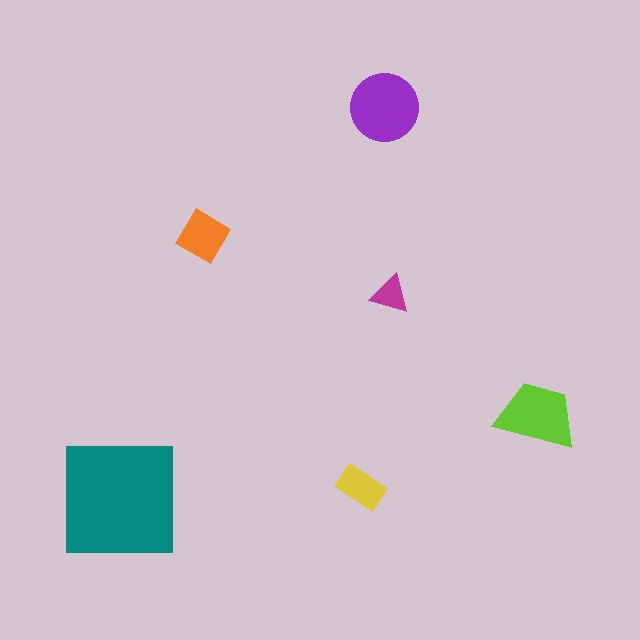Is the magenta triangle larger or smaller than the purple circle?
Smaller.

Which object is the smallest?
The magenta triangle.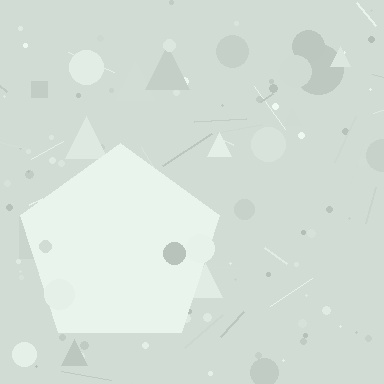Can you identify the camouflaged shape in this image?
The camouflaged shape is a pentagon.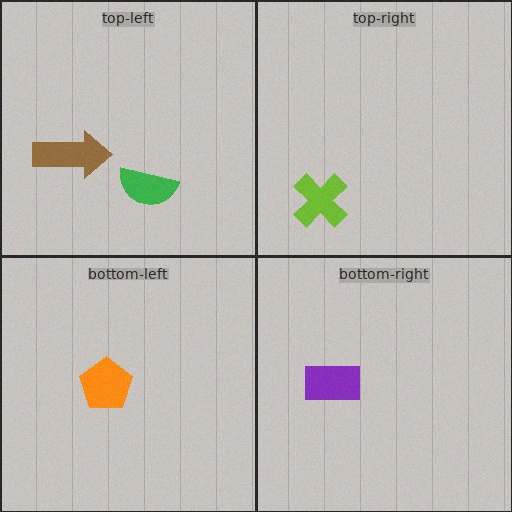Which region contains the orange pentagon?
The bottom-left region.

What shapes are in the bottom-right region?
The purple rectangle.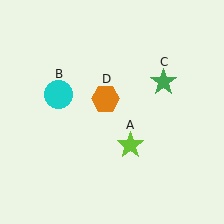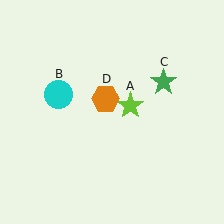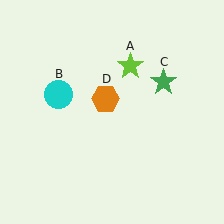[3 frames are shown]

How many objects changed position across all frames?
1 object changed position: lime star (object A).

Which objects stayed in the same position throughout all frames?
Cyan circle (object B) and green star (object C) and orange hexagon (object D) remained stationary.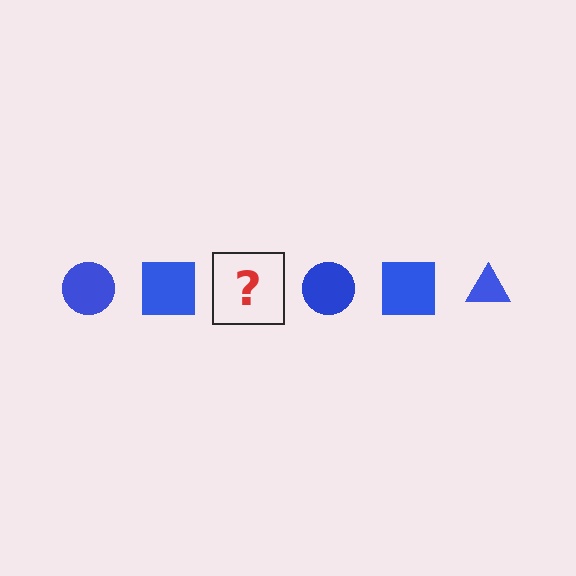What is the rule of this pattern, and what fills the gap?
The rule is that the pattern cycles through circle, square, triangle shapes in blue. The gap should be filled with a blue triangle.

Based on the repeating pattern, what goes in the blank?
The blank should be a blue triangle.